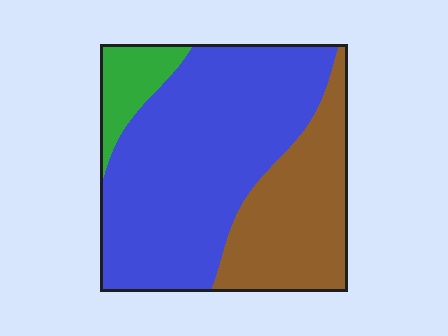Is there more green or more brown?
Brown.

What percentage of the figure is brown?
Brown covers about 30% of the figure.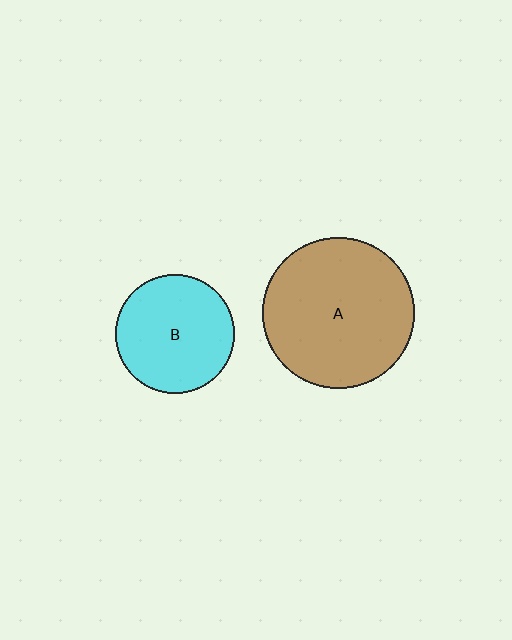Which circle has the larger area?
Circle A (brown).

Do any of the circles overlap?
No, none of the circles overlap.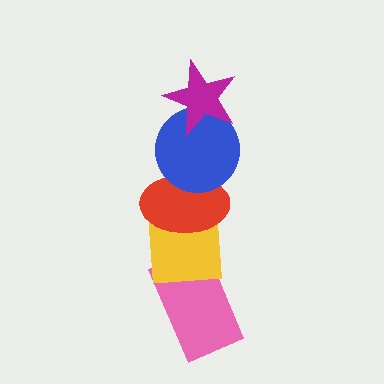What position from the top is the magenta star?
The magenta star is 1st from the top.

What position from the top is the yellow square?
The yellow square is 4th from the top.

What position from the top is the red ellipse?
The red ellipse is 3rd from the top.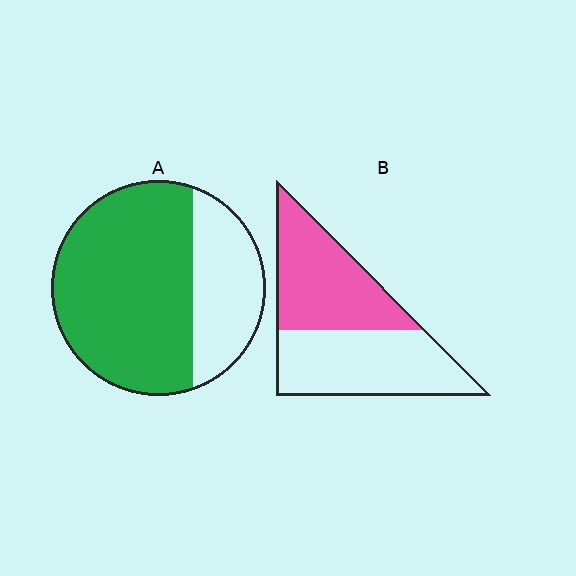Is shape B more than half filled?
Roughly half.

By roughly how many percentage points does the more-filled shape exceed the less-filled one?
By roughly 20 percentage points (A over B).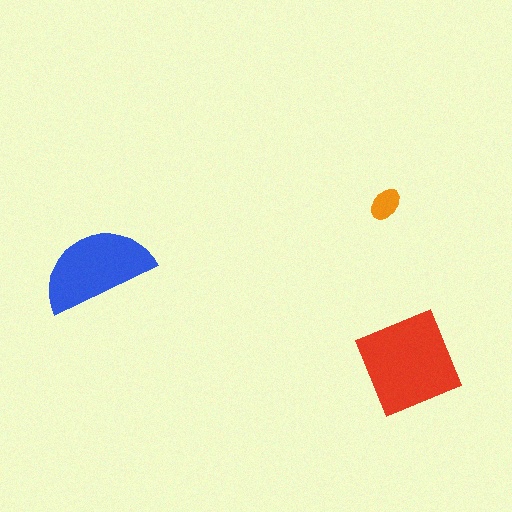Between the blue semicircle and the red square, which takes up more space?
The red square.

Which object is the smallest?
The orange ellipse.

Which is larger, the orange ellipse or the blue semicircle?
The blue semicircle.